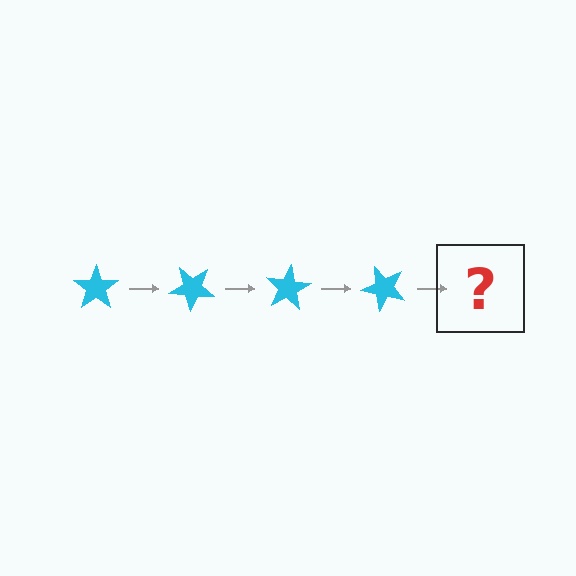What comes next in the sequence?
The next element should be a cyan star rotated 160 degrees.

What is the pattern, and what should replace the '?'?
The pattern is that the star rotates 40 degrees each step. The '?' should be a cyan star rotated 160 degrees.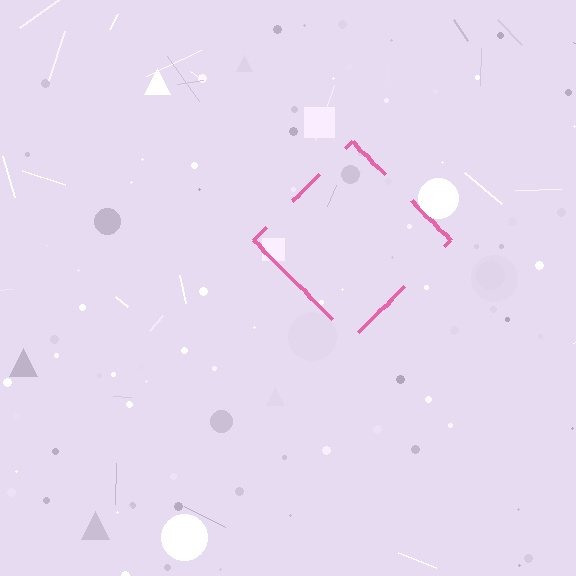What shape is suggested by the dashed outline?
The dashed outline suggests a diamond.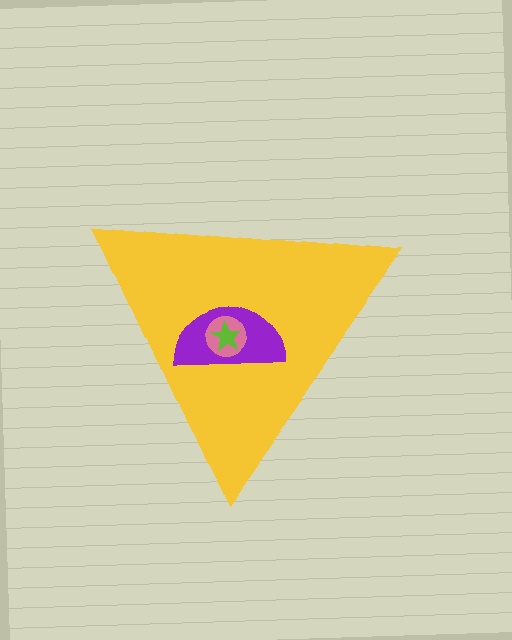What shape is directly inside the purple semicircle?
The pink circle.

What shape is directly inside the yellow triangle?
The purple semicircle.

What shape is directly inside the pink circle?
The lime star.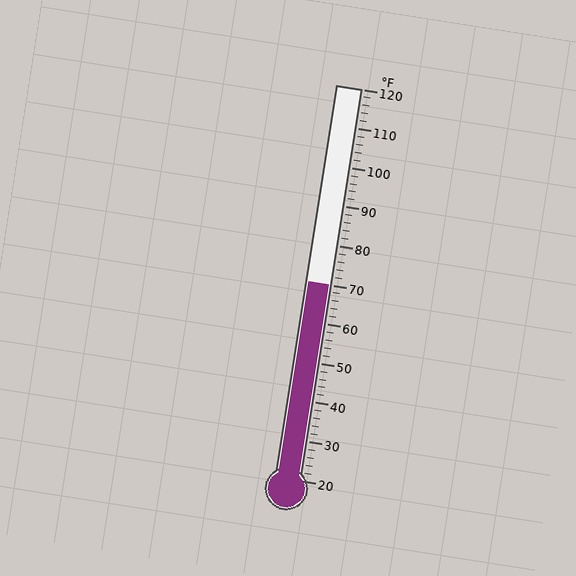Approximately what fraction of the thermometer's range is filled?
The thermometer is filled to approximately 50% of its range.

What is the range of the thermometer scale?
The thermometer scale ranges from 20°F to 120°F.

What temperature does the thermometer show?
The thermometer shows approximately 70°F.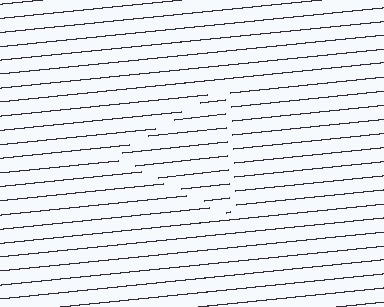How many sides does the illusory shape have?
3 sides — the line-ends trace a triangle.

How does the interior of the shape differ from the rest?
The interior of the shape contains the same grating, shifted by half a period — the contour is defined by the phase discontinuity where line-ends from the inner and outer gratings abut.